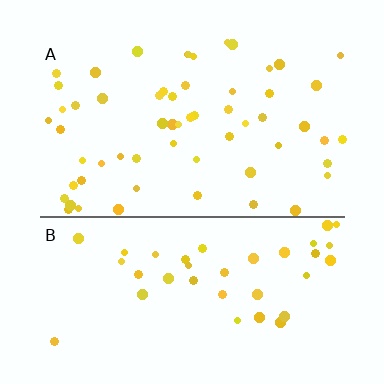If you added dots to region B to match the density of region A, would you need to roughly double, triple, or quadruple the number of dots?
Approximately double.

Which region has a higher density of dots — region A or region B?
A (the top).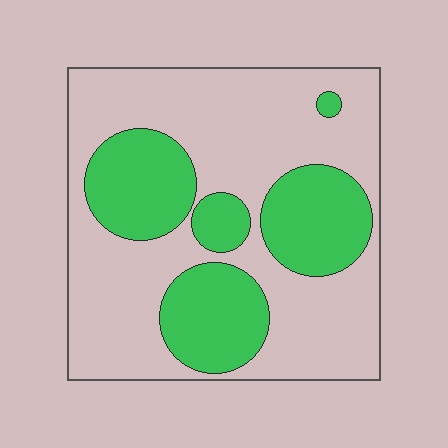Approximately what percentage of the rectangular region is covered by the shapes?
Approximately 35%.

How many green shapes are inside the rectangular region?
5.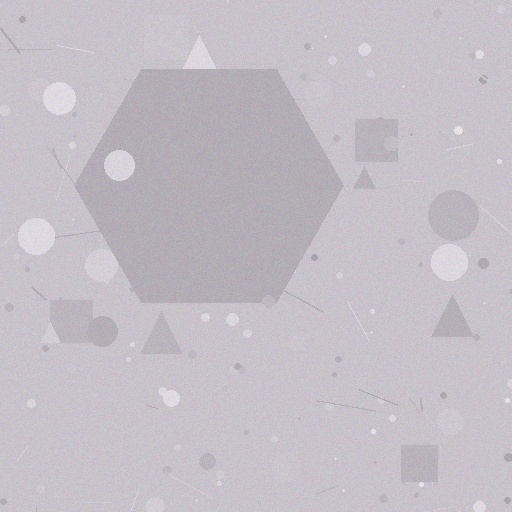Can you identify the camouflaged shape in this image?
The camouflaged shape is a hexagon.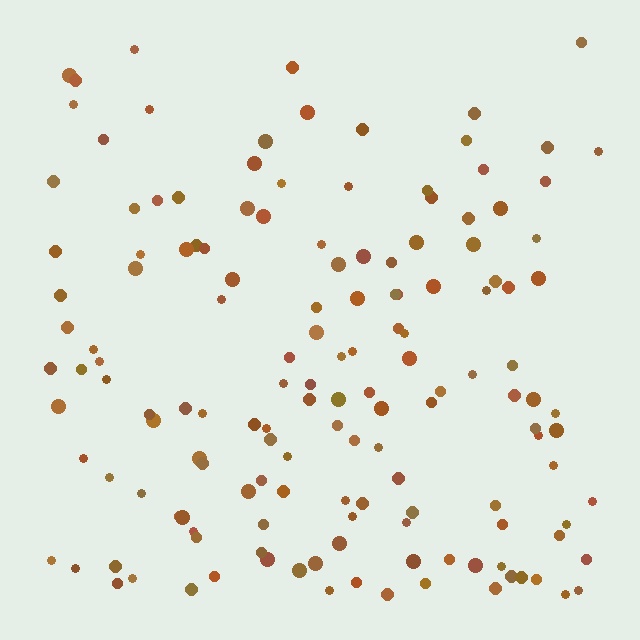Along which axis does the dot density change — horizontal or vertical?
Vertical.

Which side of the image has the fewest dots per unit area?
The top.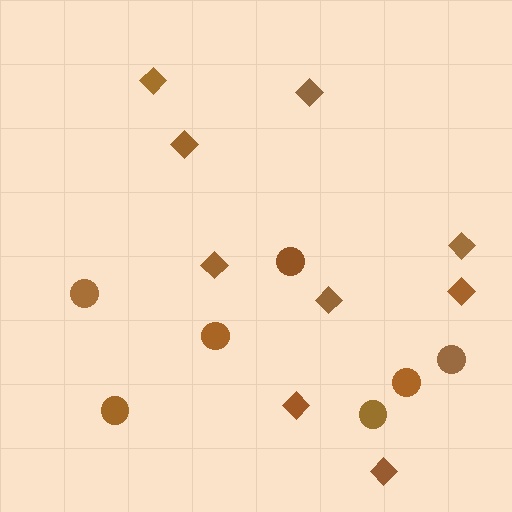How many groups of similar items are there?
There are 2 groups: one group of circles (7) and one group of diamonds (9).